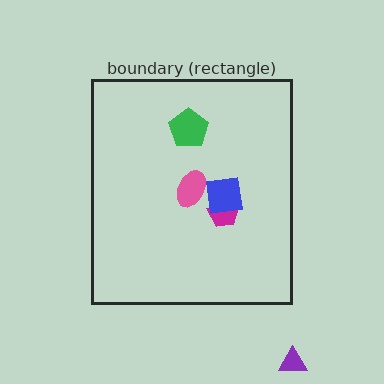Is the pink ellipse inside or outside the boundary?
Inside.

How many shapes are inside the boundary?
4 inside, 1 outside.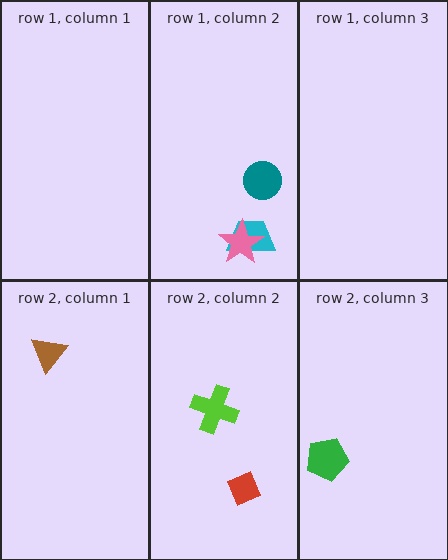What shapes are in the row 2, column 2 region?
The red diamond, the lime cross.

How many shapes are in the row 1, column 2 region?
3.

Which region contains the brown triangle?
The row 2, column 1 region.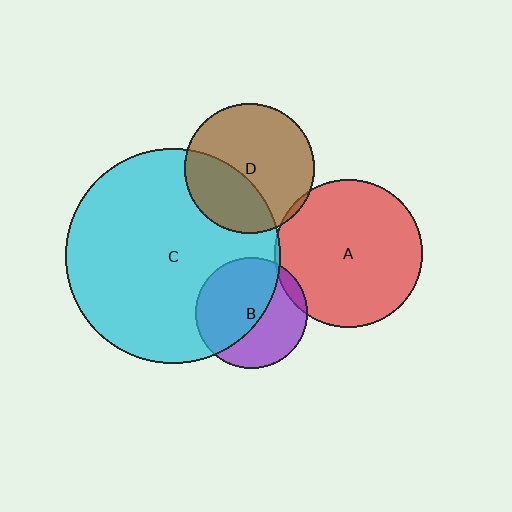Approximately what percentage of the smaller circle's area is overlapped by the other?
Approximately 5%.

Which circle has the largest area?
Circle C (cyan).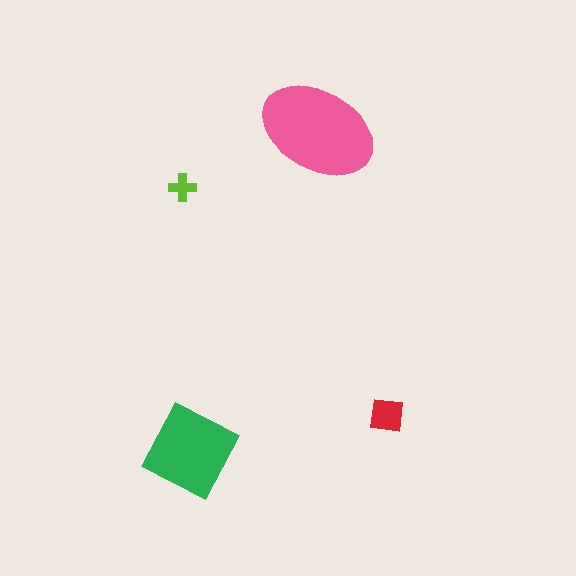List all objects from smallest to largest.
The lime cross, the red square, the green square, the pink ellipse.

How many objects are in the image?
There are 4 objects in the image.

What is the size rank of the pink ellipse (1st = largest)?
1st.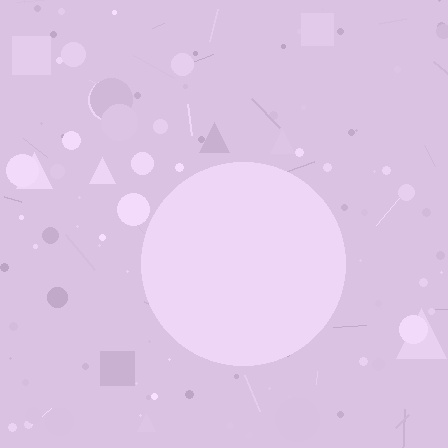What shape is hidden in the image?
A circle is hidden in the image.